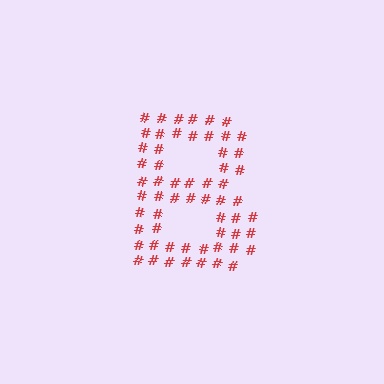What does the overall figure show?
The overall figure shows the letter B.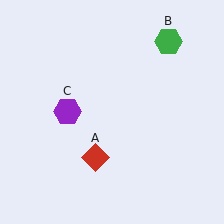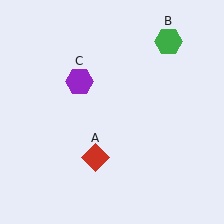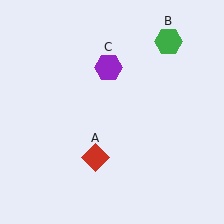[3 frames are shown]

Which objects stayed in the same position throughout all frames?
Red diamond (object A) and green hexagon (object B) remained stationary.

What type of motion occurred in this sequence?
The purple hexagon (object C) rotated clockwise around the center of the scene.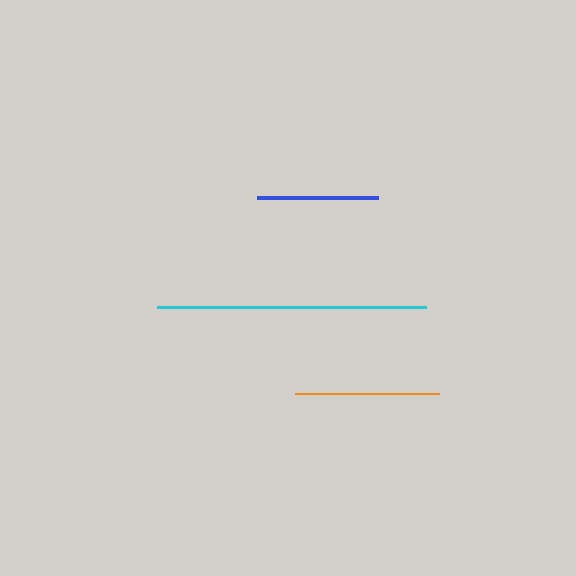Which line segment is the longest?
The cyan line is the longest at approximately 269 pixels.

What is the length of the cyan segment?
The cyan segment is approximately 269 pixels long.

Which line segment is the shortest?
The blue line is the shortest at approximately 121 pixels.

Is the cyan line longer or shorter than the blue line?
The cyan line is longer than the blue line.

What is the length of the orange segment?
The orange segment is approximately 144 pixels long.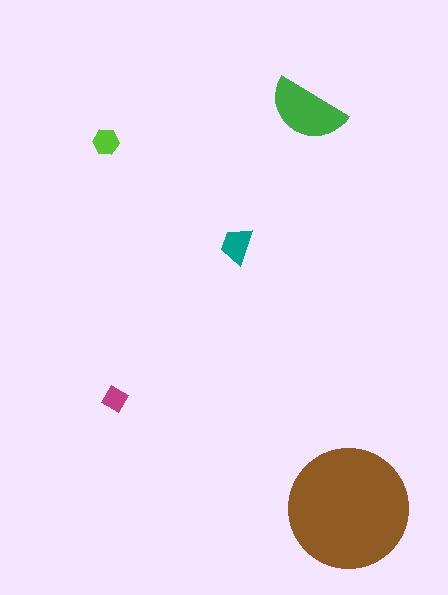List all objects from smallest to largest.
The magenta diamond, the lime hexagon, the teal trapezoid, the green semicircle, the brown circle.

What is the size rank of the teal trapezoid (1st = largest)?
3rd.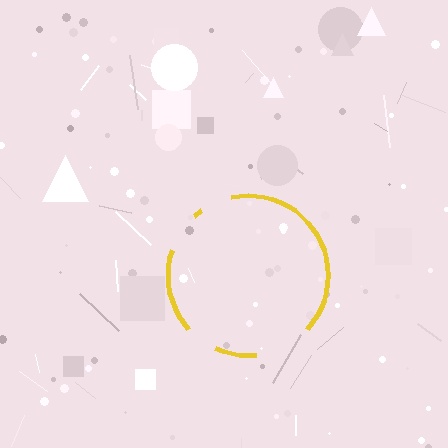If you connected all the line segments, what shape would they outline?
They would outline a circle.